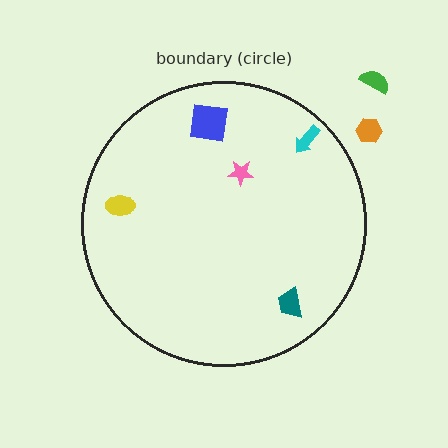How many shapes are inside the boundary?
5 inside, 2 outside.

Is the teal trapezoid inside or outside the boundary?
Inside.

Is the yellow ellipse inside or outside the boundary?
Inside.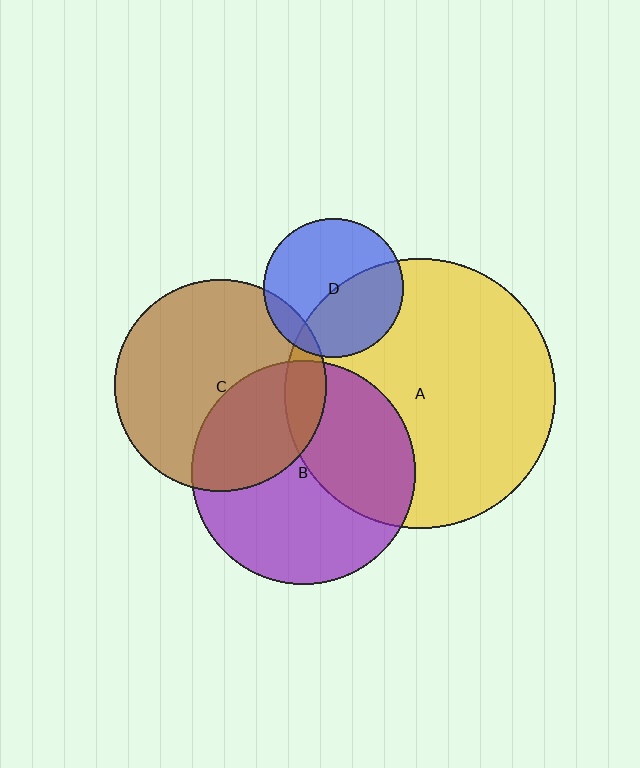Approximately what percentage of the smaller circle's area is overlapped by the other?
Approximately 10%.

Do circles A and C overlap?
Yes.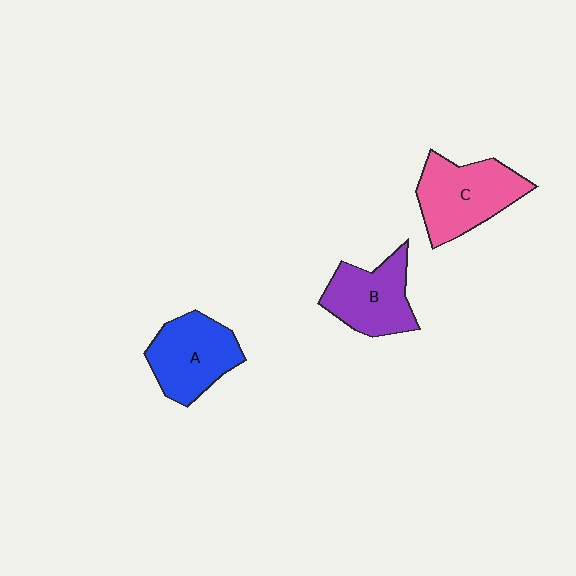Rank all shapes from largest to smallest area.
From largest to smallest: C (pink), A (blue), B (purple).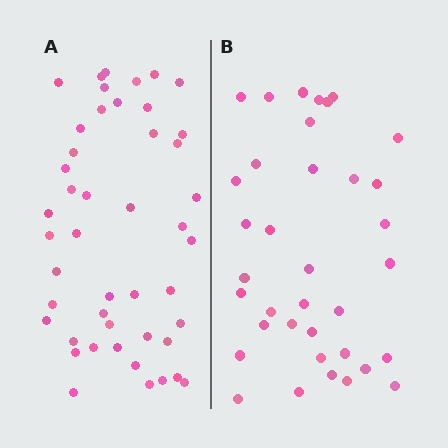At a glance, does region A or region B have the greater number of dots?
Region A (the left region) has more dots.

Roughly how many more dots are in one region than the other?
Region A has roughly 10 or so more dots than region B.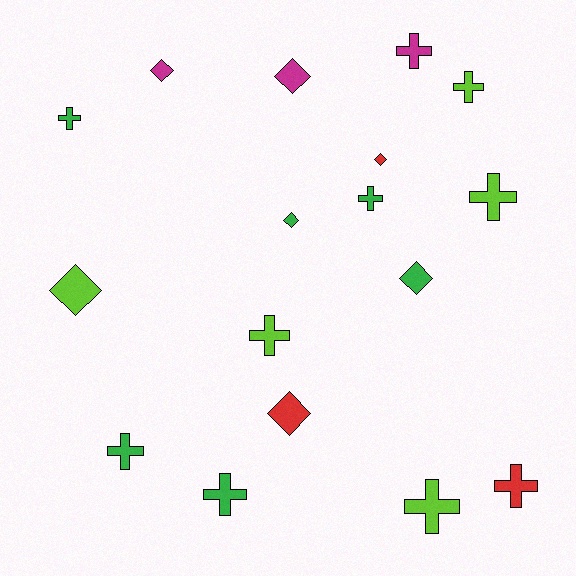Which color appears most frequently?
Green, with 6 objects.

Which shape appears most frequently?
Cross, with 10 objects.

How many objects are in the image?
There are 17 objects.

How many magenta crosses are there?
There is 1 magenta cross.